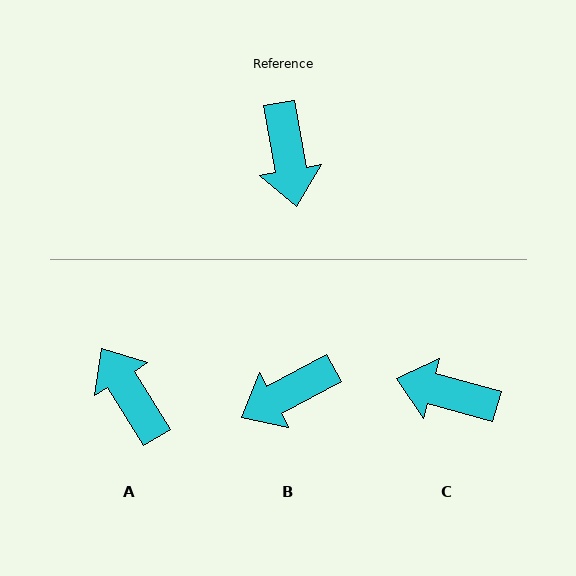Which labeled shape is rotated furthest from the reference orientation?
A, about 158 degrees away.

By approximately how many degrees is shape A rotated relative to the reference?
Approximately 158 degrees clockwise.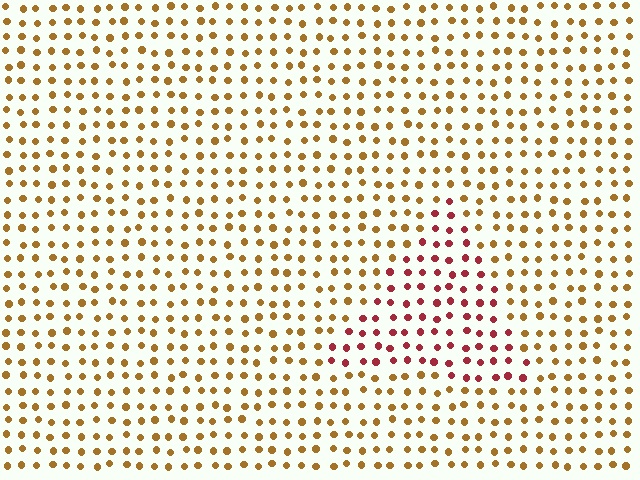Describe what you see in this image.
The image is filled with small brown elements in a uniform arrangement. A triangle-shaped region is visible where the elements are tinted to a slightly different hue, forming a subtle color boundary.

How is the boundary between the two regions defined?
The boundary is defined purely by a slight shift in hue (about 46 degrees). Spacing, size, and orientation are identical on both sides.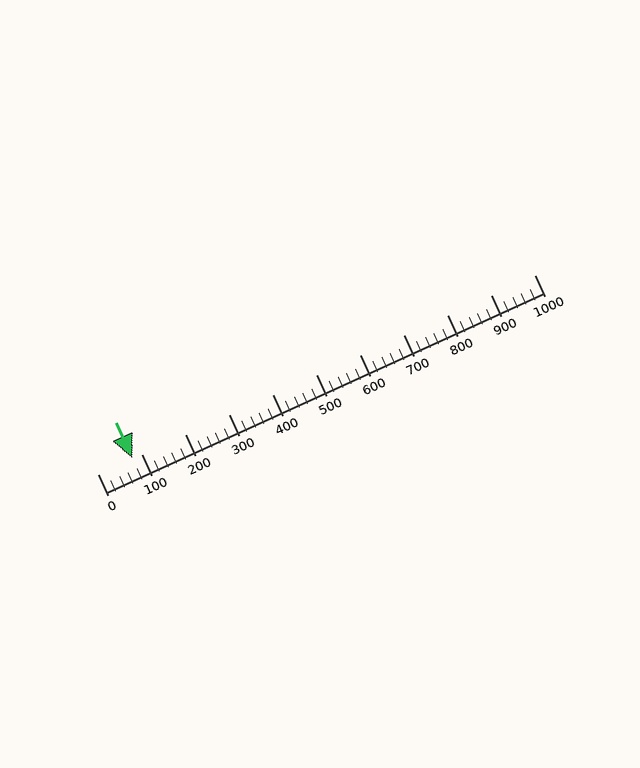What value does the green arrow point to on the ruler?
The green arrow points to approximately 80.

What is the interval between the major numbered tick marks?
The major tick marks are spaced 100 units apart.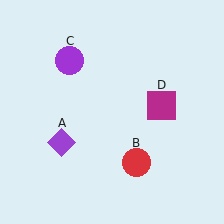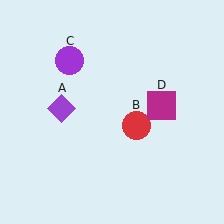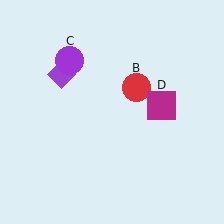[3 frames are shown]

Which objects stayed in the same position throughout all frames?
Purple circle (object C) and magenta square (object D) remained stationary.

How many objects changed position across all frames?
2 objects changed position: purple diamond (object A), red circle (object B).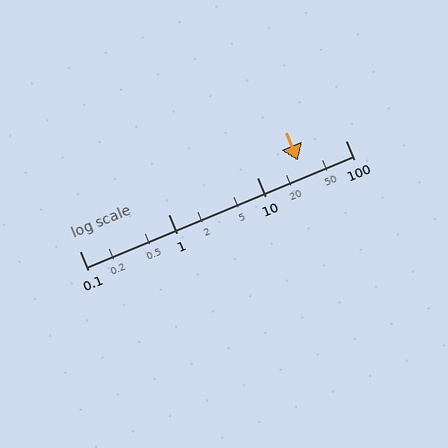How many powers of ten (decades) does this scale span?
The scale spans 3 decades, from 0.1 to 100.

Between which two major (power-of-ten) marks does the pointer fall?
The pointer is between 10 and 100.